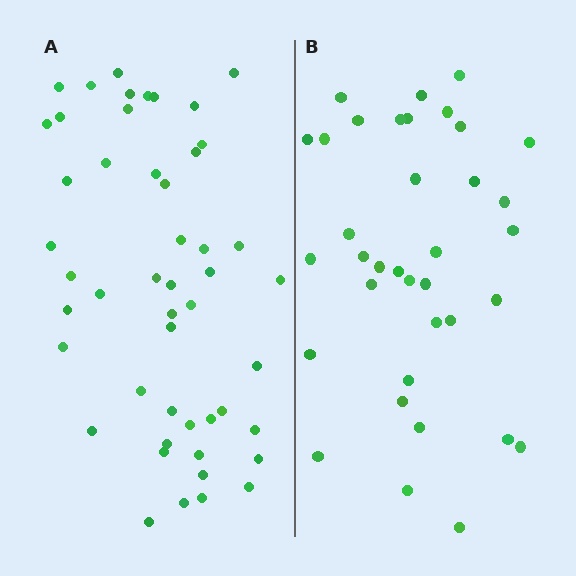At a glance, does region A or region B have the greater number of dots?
Region A (the left region) has more dots.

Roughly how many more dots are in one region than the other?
Region A has approximately 15 more dots than region B.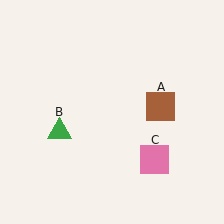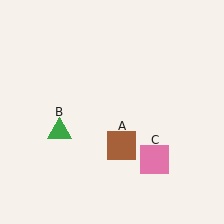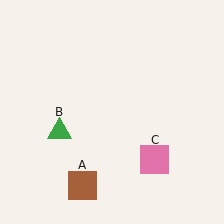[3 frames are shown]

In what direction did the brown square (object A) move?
The brown square (object A) moved down and to the left.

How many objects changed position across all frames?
1 object changed position: brown square (object A).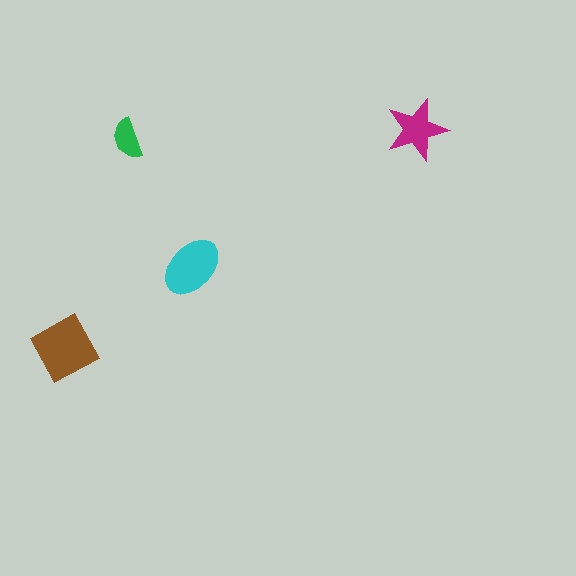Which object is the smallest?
The green semicircle.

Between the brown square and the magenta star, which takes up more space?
The brown square.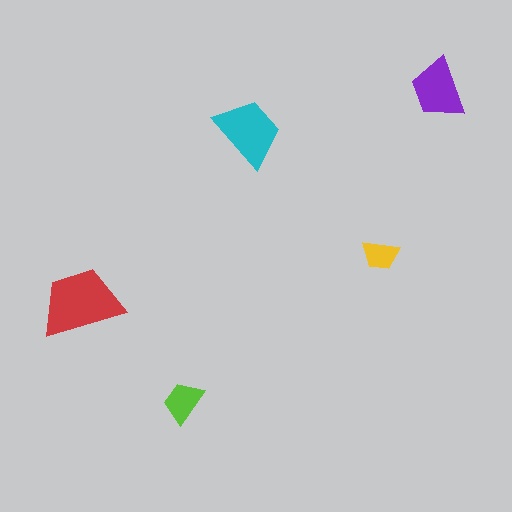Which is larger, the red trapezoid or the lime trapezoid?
The red one.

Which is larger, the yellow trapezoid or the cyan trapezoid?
The cyan one.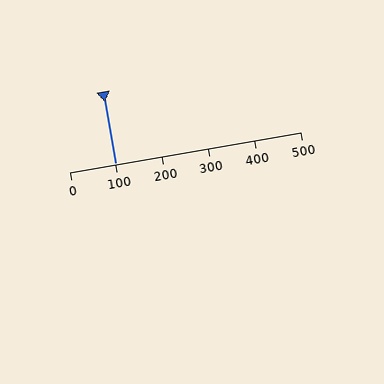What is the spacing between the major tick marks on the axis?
The major ticks are spaced 100 apart.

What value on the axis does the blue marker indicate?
The marker indicates approximately 100.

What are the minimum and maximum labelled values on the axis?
The axis runs from 0 to 500.